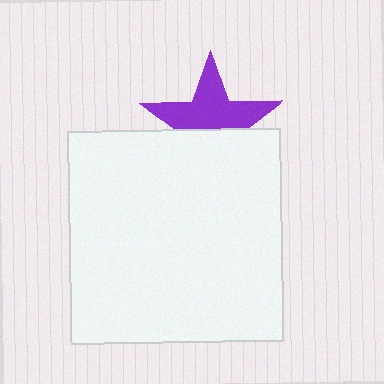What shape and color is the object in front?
The object in front is a white square.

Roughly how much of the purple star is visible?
About half of it is visible (roughly 58%).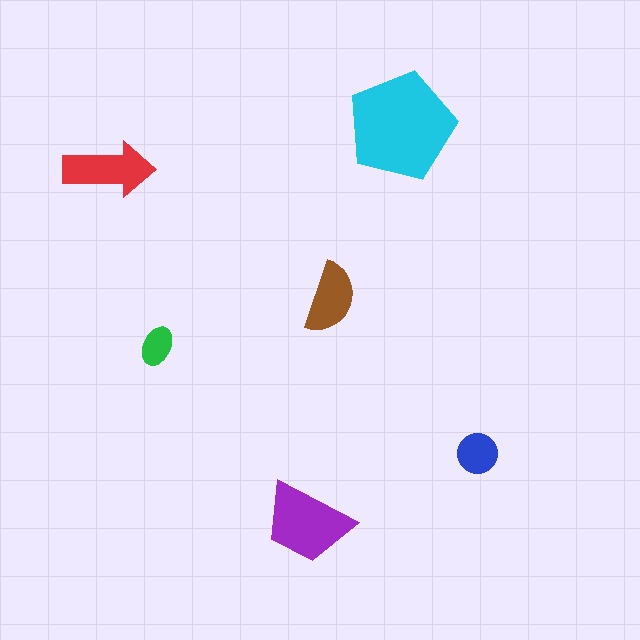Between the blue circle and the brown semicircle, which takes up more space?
The brown semicircle.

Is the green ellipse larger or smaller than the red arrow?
Smaller.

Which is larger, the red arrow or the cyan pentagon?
The cyan pentagon.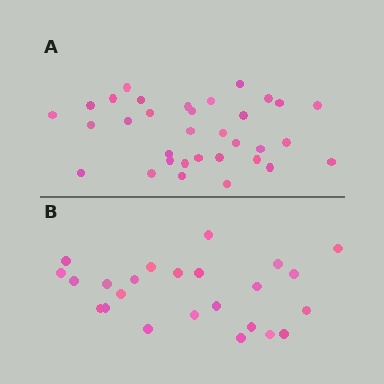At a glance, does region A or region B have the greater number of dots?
Region A (the top region) has more dots.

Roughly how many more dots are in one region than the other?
Region A has roughly 8 or so more dots than region B.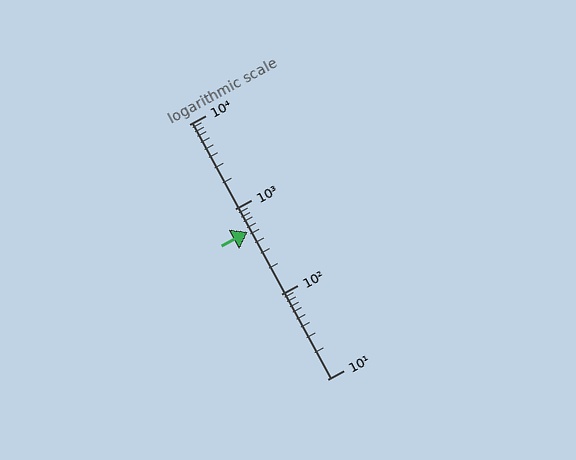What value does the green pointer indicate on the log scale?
The pointer indicates approximately 540.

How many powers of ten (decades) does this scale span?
The scale spans 3 decades, from 10 to 10000.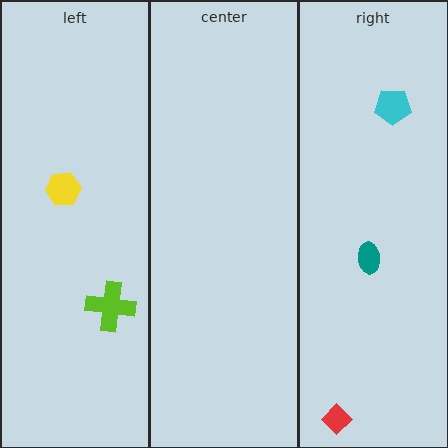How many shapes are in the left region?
2.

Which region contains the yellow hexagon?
The left region.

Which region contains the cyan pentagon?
The right region.